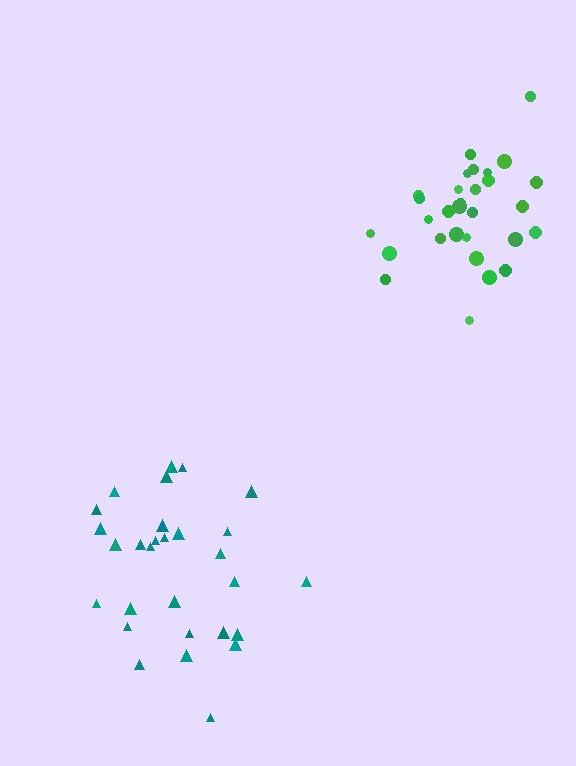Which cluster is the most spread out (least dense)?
Teal.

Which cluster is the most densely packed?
Green.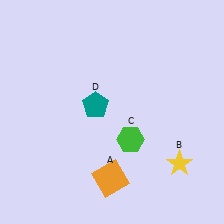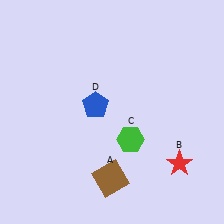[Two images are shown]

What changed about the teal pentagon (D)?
In Image 1, D is teal. In Image 2, it changed to blue.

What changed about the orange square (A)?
In Image 1, A is orange. In Image 2, it changed to brown.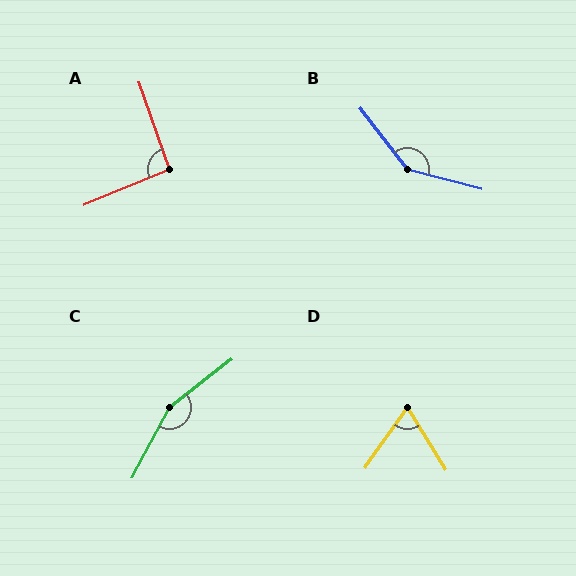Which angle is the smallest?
D, at approximately 67 degrees.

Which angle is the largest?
C, at approximately 155 degrees.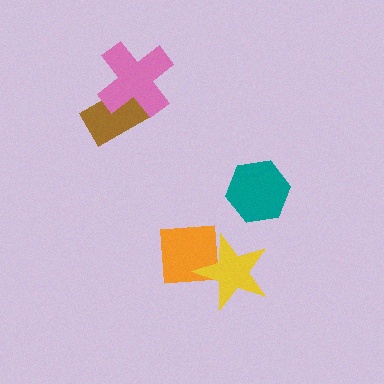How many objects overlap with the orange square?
1 object overlaps with the orange square.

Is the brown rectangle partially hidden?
Yes, it is partially covered by another shape.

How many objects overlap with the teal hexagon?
0 objects overlap with the teal hexagon.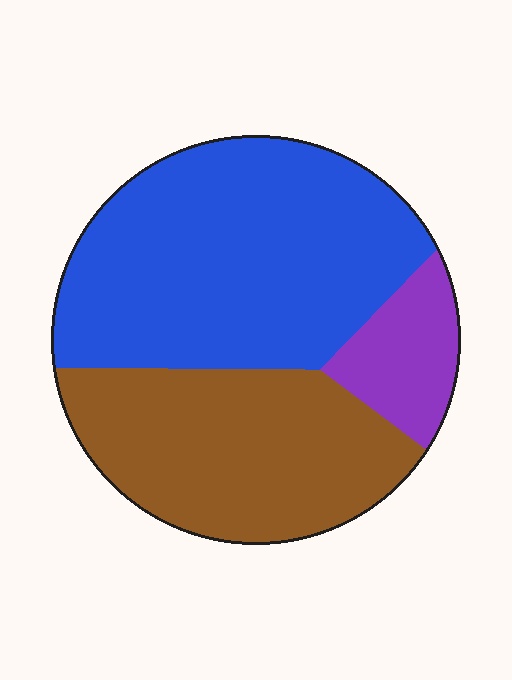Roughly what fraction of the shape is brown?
Brown covers around 35% of the shape.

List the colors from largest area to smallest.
From largest to smallest: blue, brown, purple.